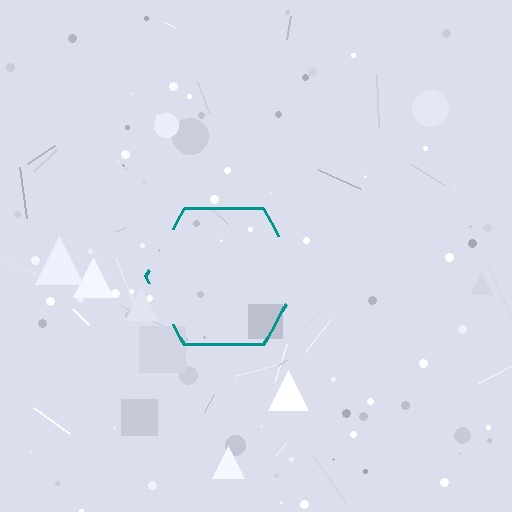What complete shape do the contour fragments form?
The contour fragments form a hexagon.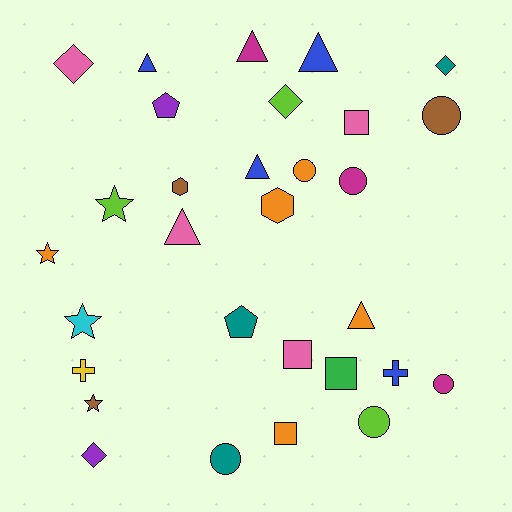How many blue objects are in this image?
There are 4 blue objects.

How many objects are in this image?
There are 30 objects.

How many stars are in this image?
There are 4 stars.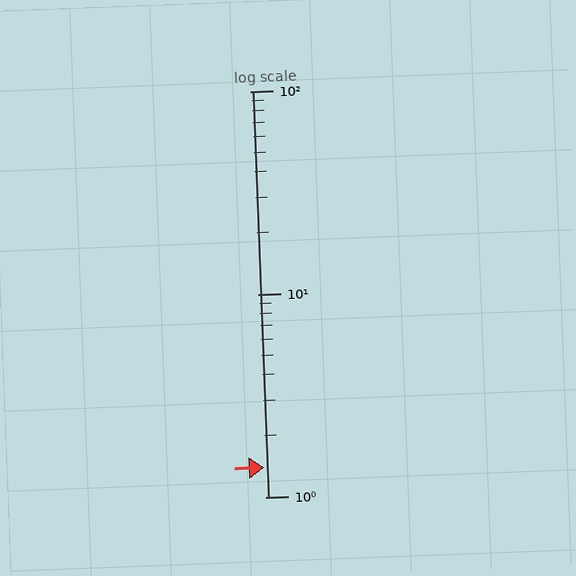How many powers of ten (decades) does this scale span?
The scale spans 2 decades, from 1 to 100.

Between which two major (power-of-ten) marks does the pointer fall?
The pointer is between 1 and 10.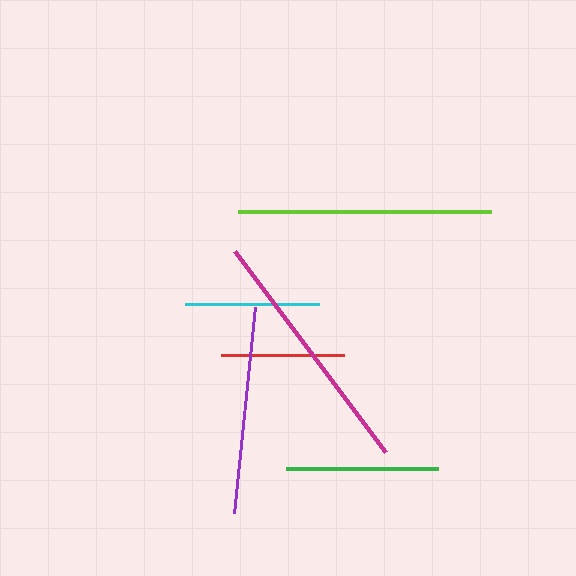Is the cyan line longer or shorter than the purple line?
The purple line is longer than the cyan line.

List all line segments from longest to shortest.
From longest to shortest: lime, magenta, purple, green, cyan, red.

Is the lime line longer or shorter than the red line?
The lime line is longer than the red line.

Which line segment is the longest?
The lime line is the longest at approximately 253 pixels.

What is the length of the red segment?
The red segment is approximately 123 pixels long.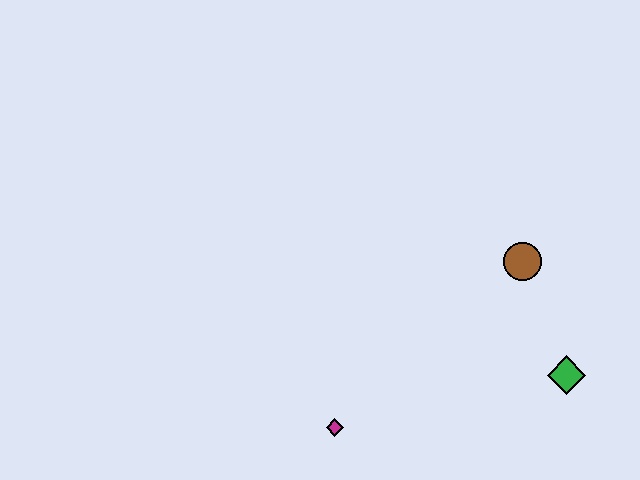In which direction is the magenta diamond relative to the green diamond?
The magenta diamond is to the left of the green diamond.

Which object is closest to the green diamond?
The brown circle is closest to the green diamond.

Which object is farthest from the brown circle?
The magenta diamond is farthest from the brown circle.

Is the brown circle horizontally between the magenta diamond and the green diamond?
Yes